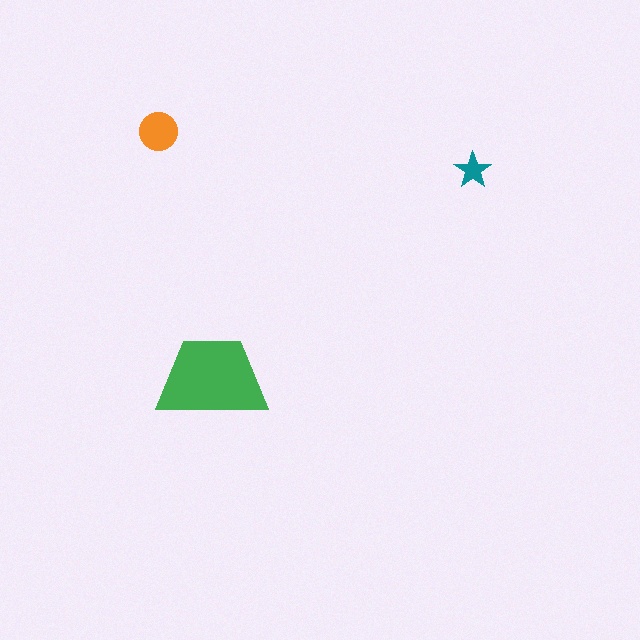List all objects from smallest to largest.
The teal star, the orange circle, the green trapezoid.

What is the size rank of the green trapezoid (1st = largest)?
1st.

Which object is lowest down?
The green trapezoid is bottommost.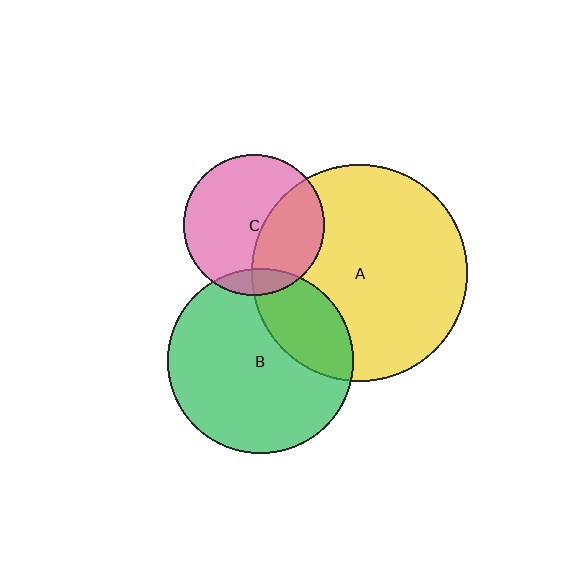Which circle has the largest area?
Circle A (yellow).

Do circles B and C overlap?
Yes.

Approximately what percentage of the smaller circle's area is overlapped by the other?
Approximately 10%.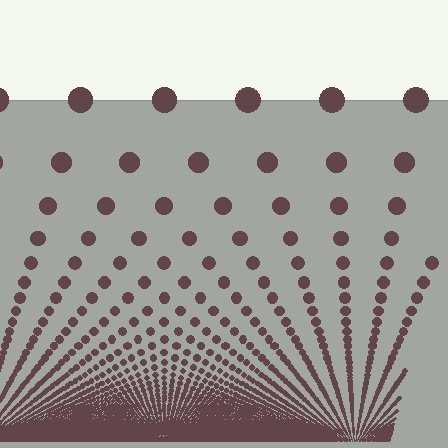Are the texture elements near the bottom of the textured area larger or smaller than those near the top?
Smaller. The gradient is inverted — elements near the bottom are smaller and denser.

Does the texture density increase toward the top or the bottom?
Density increases toward the bottom.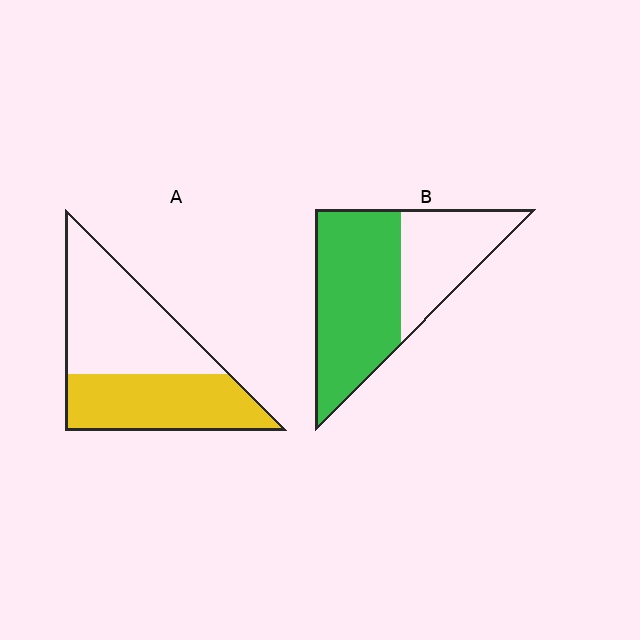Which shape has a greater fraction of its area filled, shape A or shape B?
Shape B.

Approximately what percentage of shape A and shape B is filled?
A is approximately 45% and B is approximately 65%.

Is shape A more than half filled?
No.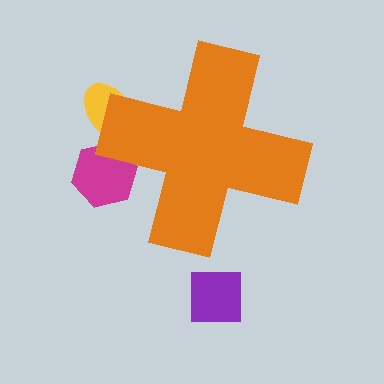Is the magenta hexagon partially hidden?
Yes, the magenta hexagon is partially hidden behind the orange cross.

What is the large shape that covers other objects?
An orange cross.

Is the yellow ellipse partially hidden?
Yes, the yellow ellipse is partially hidden behind the orange cross.